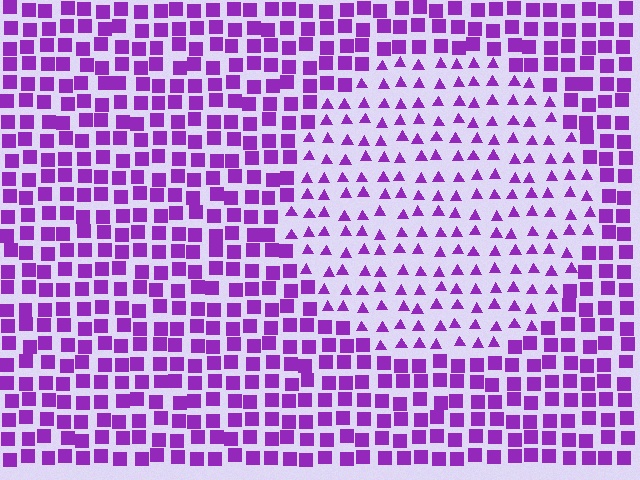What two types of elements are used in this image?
The image uses triangles inside the circle region and squares outside it.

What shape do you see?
I see a circle.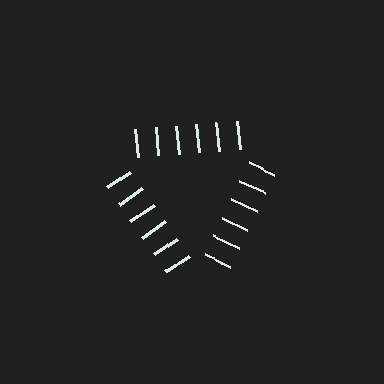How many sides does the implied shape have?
3 sides — the line-ends trace a triangle.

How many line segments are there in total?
18 — 6 along each of the 3 edges.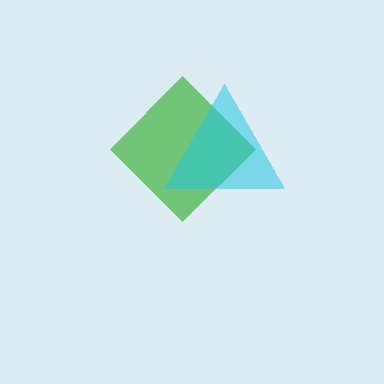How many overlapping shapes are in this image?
There are 2 overlapping shapes in the image.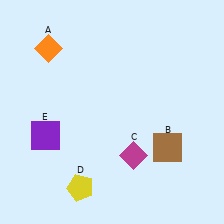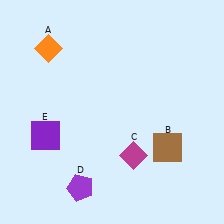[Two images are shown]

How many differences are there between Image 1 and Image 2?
There is 1 difference between the two images.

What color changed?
The pentagon (D) changed from yellow in Image 1 to purple in Image 2.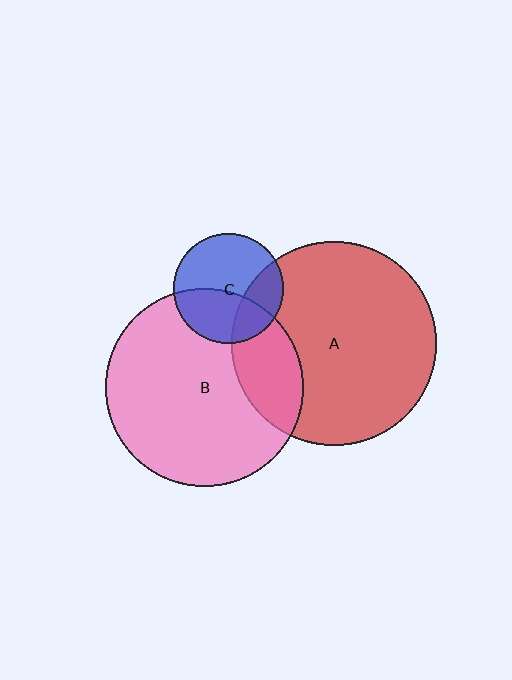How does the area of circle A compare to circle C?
Approximately 3.5 times.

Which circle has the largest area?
Circle A (red).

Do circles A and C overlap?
Yes.